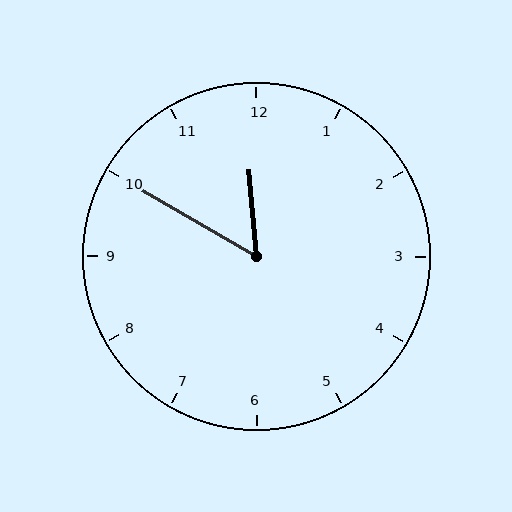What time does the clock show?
11:50.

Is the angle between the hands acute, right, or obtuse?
It is acute.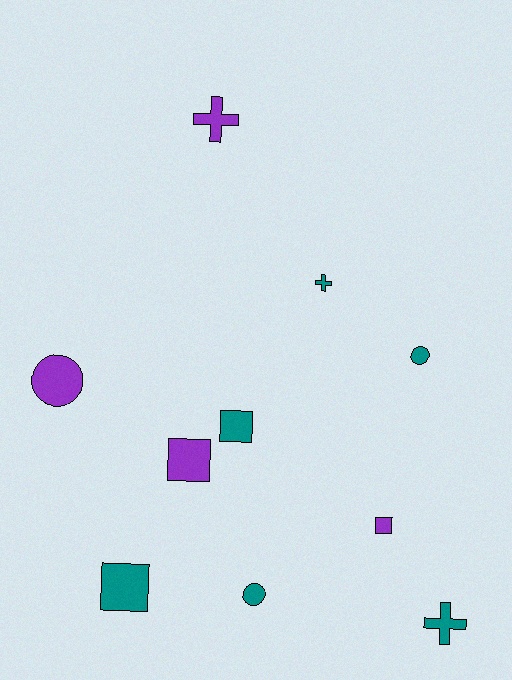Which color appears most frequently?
Teal, with 6 objects.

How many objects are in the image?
There are 10 objects.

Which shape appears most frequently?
Square, with 4 objects.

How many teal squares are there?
There are 2 teal squares.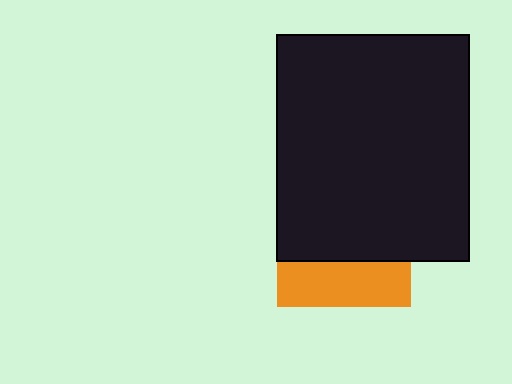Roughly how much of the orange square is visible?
A small part of it is visible (roughly 34%).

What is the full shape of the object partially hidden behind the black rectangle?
The partially hidden object is an orange square.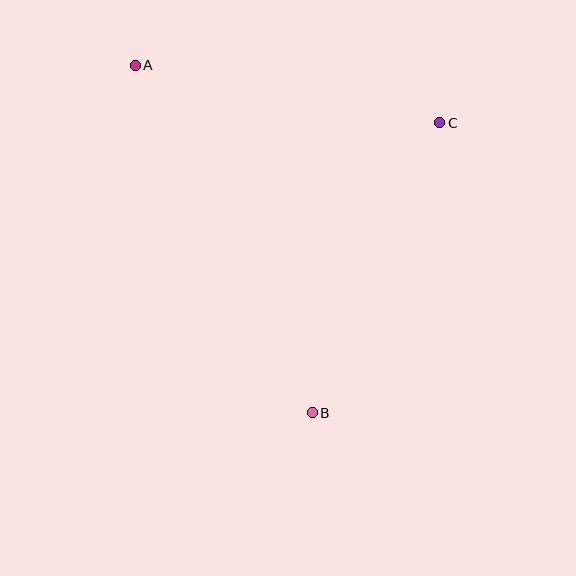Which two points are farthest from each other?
Points A and B are farthest from each other.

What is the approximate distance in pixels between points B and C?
The distance between B and C is approximately 317 pixels.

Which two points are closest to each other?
Points A and C are closest to each other.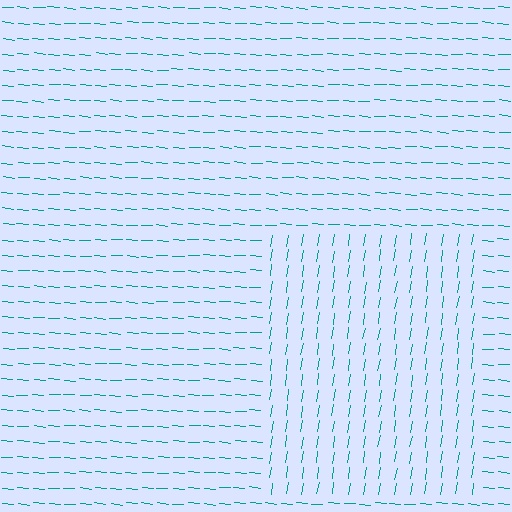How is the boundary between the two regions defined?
The boundary is defined purely by a change in line orientation (approximately 86 degrees difference). All lines are the same color and thickness.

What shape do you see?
I see a rectangle.